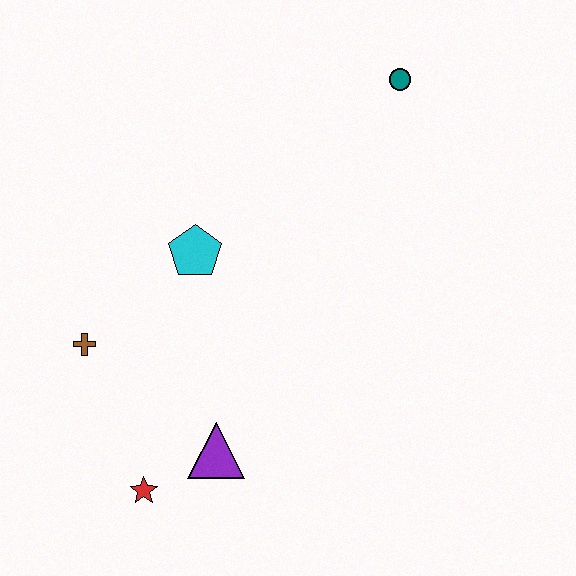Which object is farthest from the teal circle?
The red star is farthest from the teal circle.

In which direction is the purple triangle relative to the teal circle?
The purple triangle is below the teal circle.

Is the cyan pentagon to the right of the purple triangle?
No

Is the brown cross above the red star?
Yes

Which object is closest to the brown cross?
The cyan pentagon is closest to the brown cross.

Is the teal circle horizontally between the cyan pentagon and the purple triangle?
No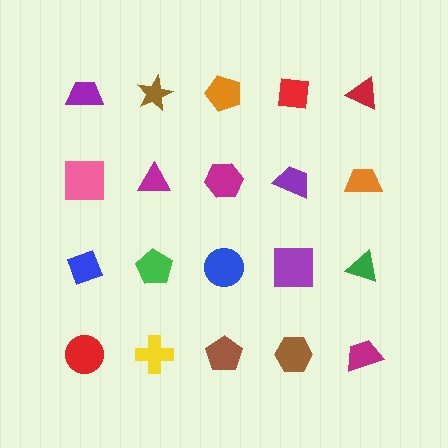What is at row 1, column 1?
A purple trapezoid.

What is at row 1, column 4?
A red square.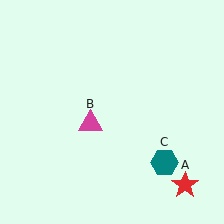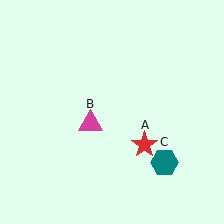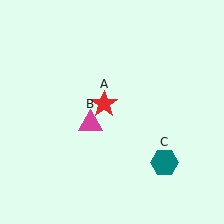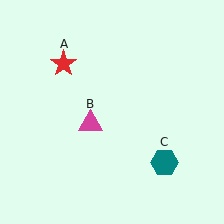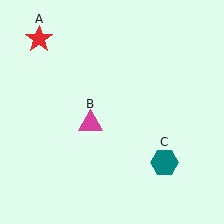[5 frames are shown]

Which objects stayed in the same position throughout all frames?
Magenta triangle (object B) and teal hexagon (object C) remained stationary.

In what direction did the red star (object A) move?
The red star (object A) moved up and to the left.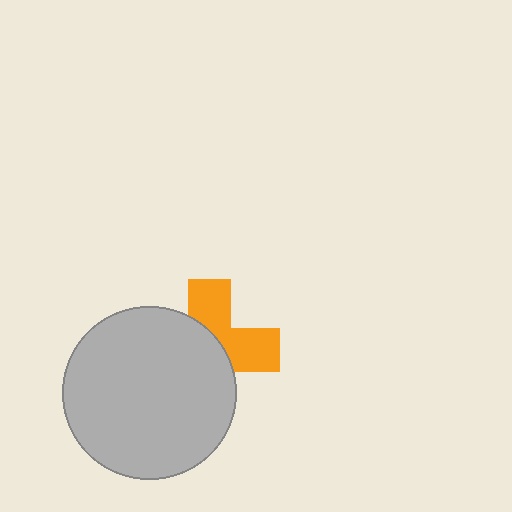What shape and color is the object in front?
The object in front is a light gray circle.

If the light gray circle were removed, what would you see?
You would see the complete orange cross.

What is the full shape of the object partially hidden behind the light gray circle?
The partially hidden object is an orange cross.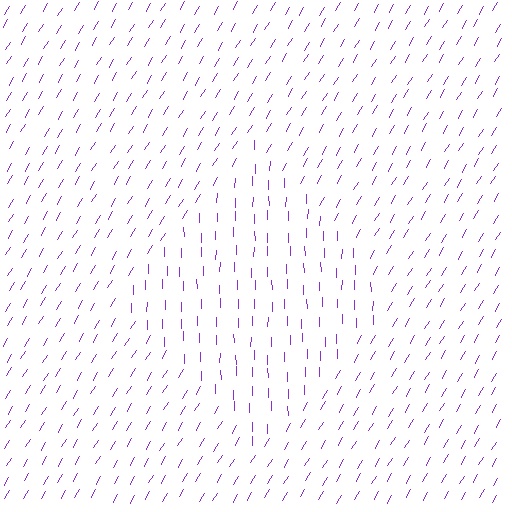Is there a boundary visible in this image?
Yes, there is a texture boundary formed by a change in line orientation.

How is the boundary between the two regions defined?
The boundary is defined purely by a change in line orientation (approximately 30 degrees difference). All lines are the same color and thickness.